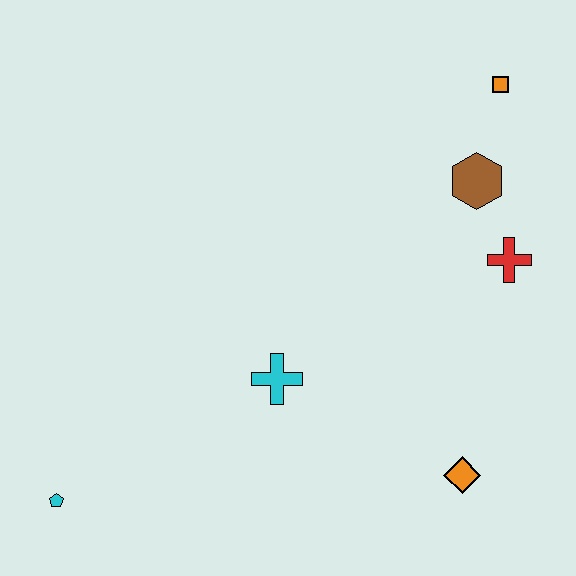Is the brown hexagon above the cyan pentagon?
Yes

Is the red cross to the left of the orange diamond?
No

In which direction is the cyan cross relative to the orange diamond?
The cyan cross is to the left of the orange diamond.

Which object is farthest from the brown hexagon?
The cyan pentagon is farthest from the brown hexagon.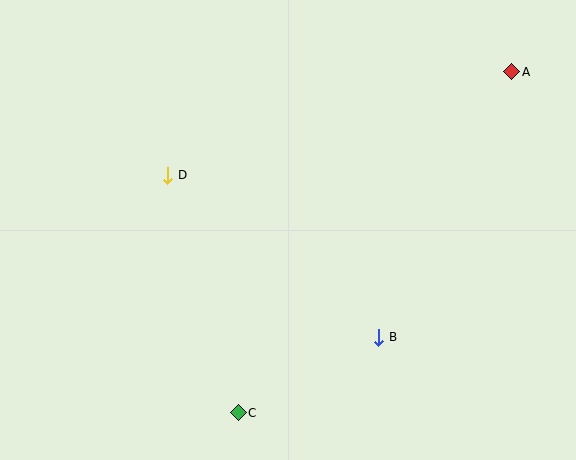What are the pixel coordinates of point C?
Point C is at (238, 413).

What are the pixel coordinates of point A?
Point A is at (512, 72).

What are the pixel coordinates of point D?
Point D is at (168, 175).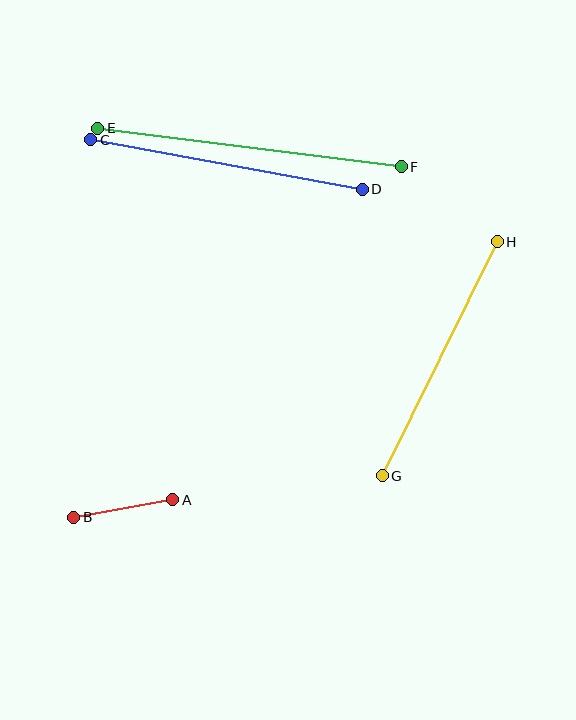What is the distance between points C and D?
The distance is approximately 276 pixels.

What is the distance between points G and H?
The distance is approximately 261 pixels.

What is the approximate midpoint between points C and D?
The midpoint is at approximately (227, 165) pixels.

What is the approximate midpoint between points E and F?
The midpoint is at approximately (250, 147) pixels.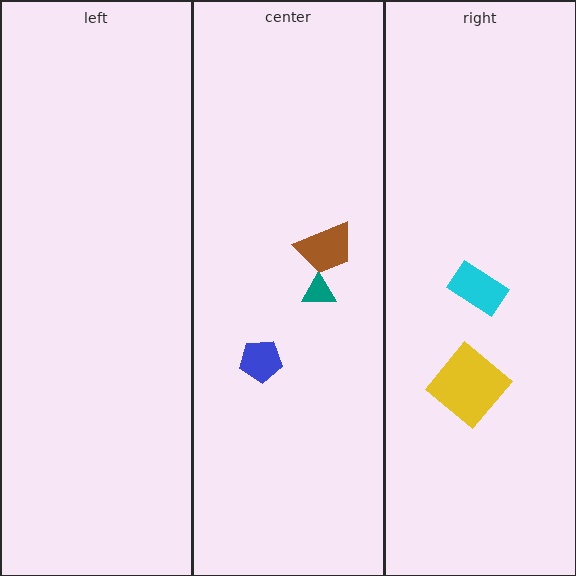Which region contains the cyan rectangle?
The right region.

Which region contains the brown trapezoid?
The center region.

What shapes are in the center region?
The teal triangle, the brown trapezoid, the blue pentagon.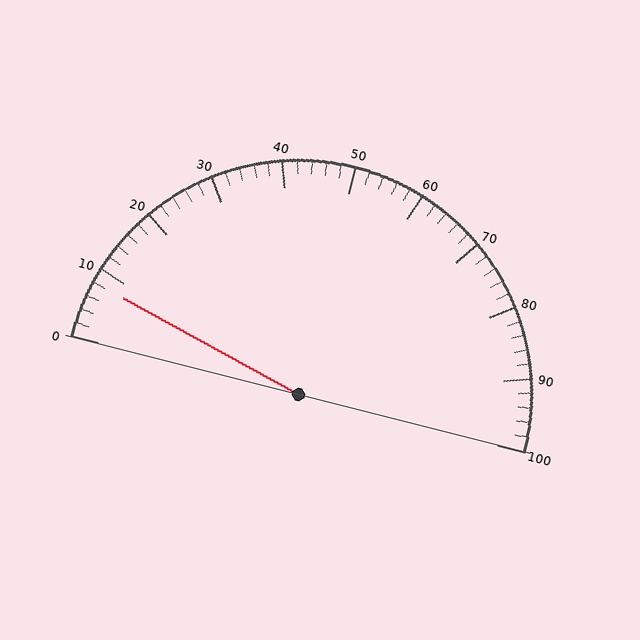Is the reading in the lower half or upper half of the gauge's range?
The reading is in the lower half of the range (0 to 100).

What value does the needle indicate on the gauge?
The needle indicates approximately 8.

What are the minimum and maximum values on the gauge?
The gauge ranges from 0 to 100.